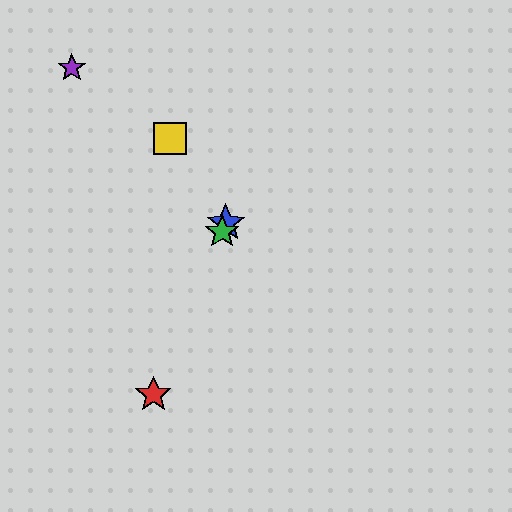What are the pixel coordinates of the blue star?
The blue star is at (226, 223).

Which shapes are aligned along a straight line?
The red star, the blue star, the green star are aligned along a straight line.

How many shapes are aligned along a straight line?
3 shapes (the red star, the blue star, the green star) are aligned along a straight line.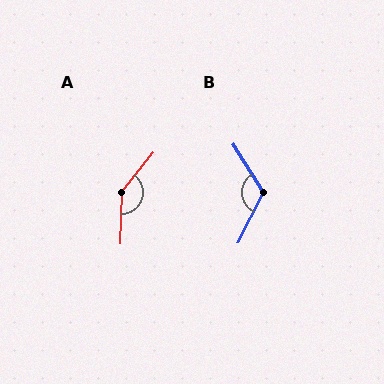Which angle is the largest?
A, at approximately 144 degrees.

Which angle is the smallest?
B, at approximately 121 degrees.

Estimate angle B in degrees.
Approximately 121 degrees.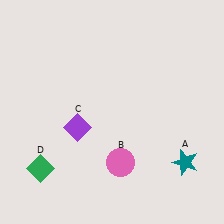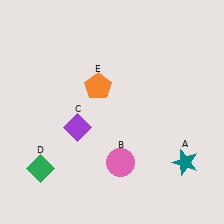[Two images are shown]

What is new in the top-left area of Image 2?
An orange pentagon (E) was added in the top-left area of Image 2.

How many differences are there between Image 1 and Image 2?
There is 1 difference between the two images.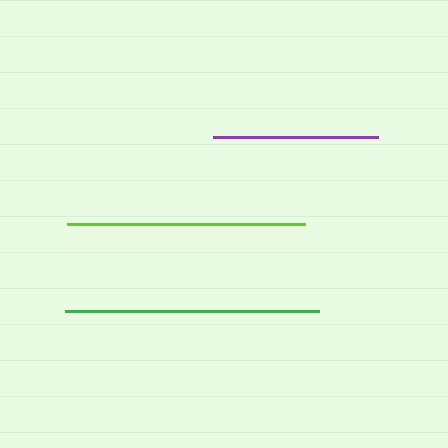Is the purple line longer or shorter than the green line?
The green line is longer than the purple line.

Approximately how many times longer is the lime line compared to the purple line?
The lime line is approximately 1.4 times the length of the purple line.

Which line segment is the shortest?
The purple line is the shortest at approximately 166 pixels.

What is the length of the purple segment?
The purple segment is approximately 166 pixels long.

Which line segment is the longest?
The green line is the longest at approximately 254 pixels.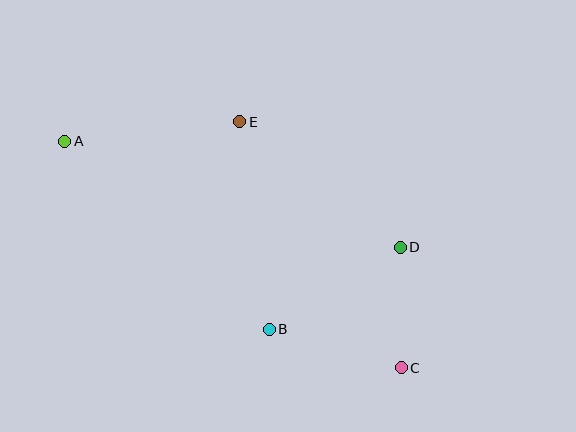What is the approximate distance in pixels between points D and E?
The distance between D and E is approximately 204 pixels.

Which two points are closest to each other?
Points C and D are closest to each other.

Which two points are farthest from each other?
Points A and C are farthest from each other.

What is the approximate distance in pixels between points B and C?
The distance between B and C is approximately 137 pixels.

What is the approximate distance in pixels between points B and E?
The distance between B and E is approximately 210 pixels.